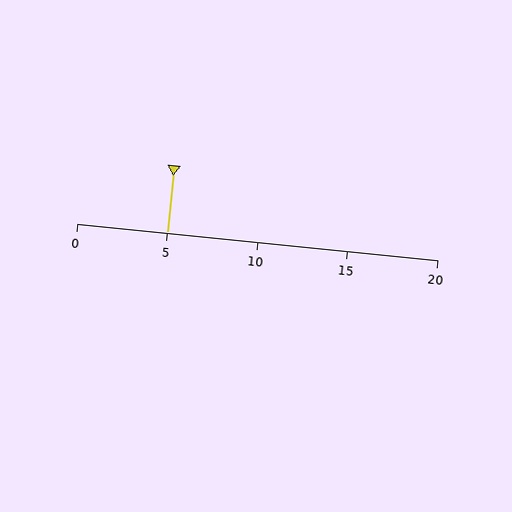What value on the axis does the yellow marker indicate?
The marker indicates approximately 5.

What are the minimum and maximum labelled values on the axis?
The axis runs from 0 to 20.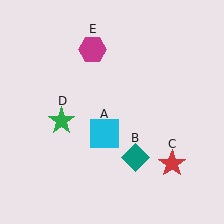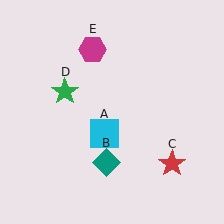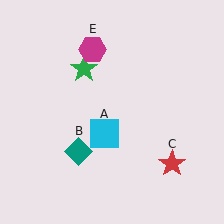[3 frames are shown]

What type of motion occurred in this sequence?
The teal diamond (object B), green star (object D) rotated clockwise around the center of the scene.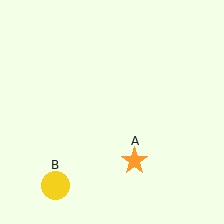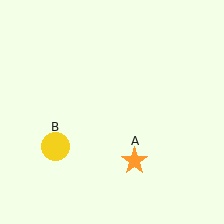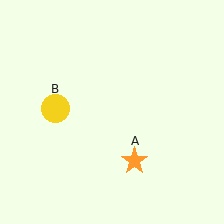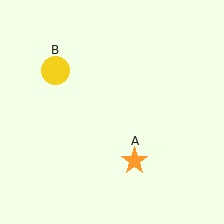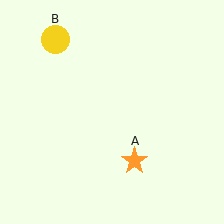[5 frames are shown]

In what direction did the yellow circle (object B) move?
The yellow circle (object B) moved up.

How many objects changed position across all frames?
1 object changed position: yellow circle (object B).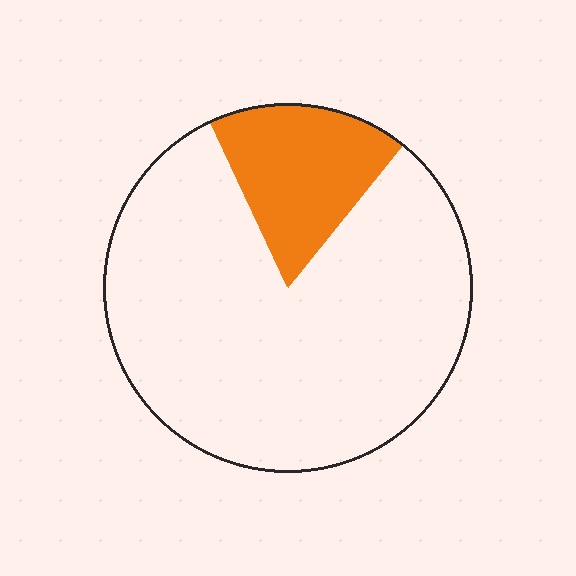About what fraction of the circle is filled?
About one sixth (1/6).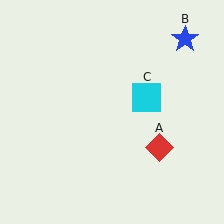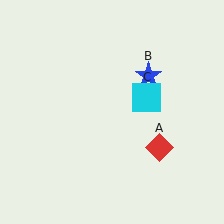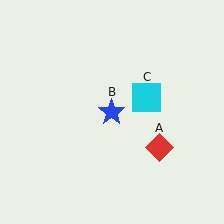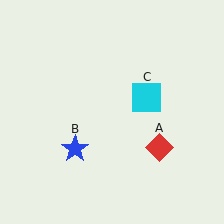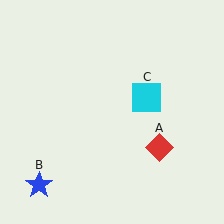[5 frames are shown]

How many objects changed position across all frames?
1 object changed position: blue star (object B).